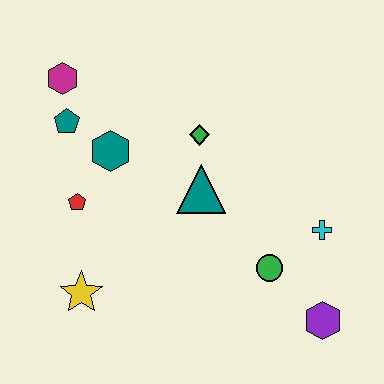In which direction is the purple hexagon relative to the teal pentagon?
The purple hexagon is to the right of the teal pentagon.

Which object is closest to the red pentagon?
The teal hexagon is closest to the red pentagon.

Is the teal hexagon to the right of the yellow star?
Yes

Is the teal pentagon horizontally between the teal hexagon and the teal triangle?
No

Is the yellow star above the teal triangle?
No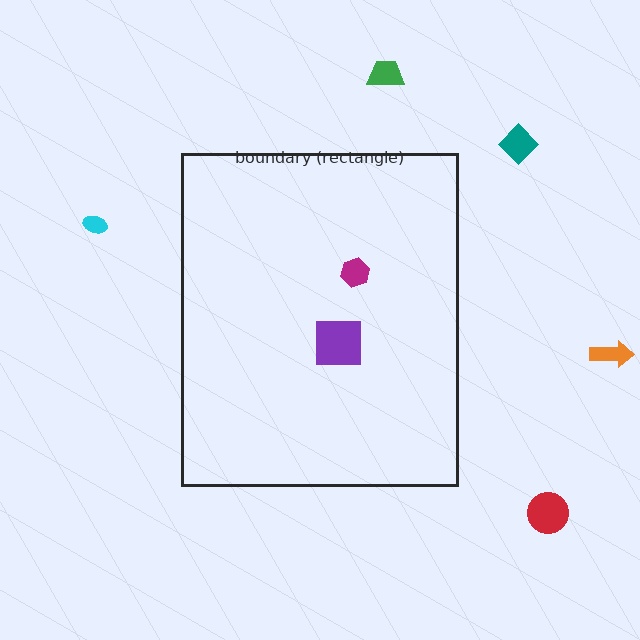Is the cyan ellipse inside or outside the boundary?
Outside.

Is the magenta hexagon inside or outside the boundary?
Inside.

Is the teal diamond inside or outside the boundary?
Outside.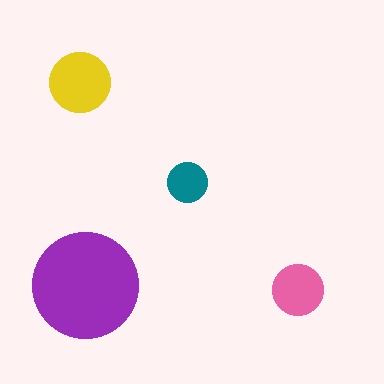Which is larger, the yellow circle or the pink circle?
The yellow one.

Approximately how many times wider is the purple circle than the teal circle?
About 2.5 times wider.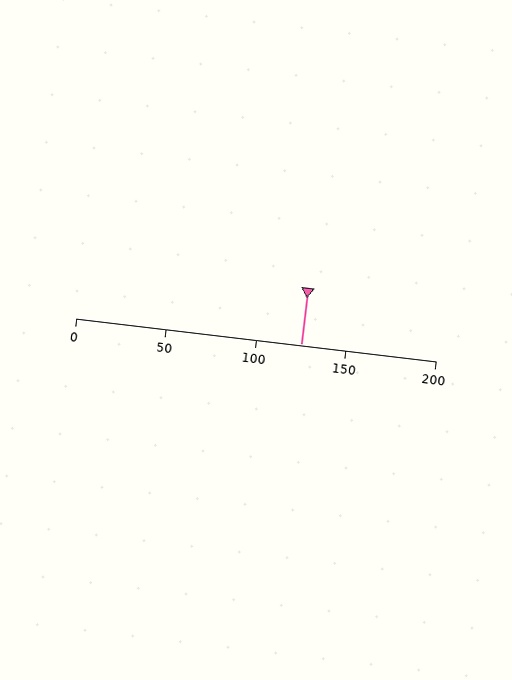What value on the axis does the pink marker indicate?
The marker indicates approximately 125.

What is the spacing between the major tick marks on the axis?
The major ticks are spaced 50 apart.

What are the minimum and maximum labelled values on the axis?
The axis runs from 0 to 200.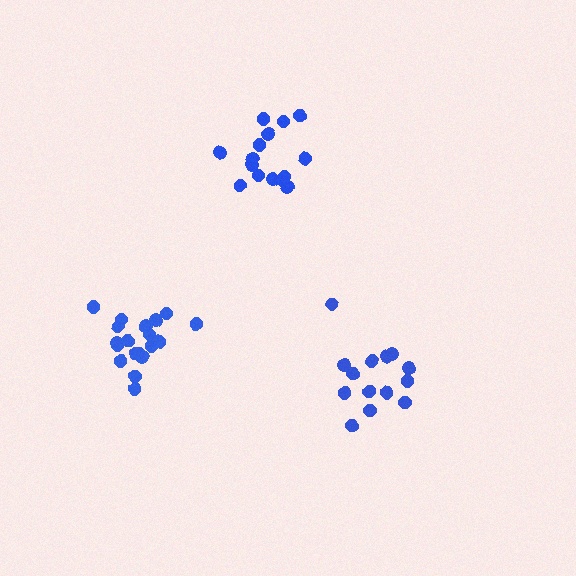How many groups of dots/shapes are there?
There are 3 groups.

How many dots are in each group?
Group 1: 14 dots, Group 2: 19 dots, Group 3: 15 dots (48 total).